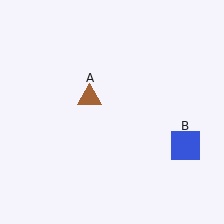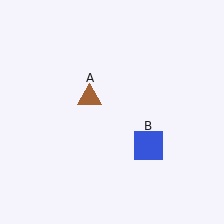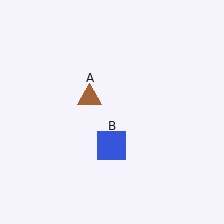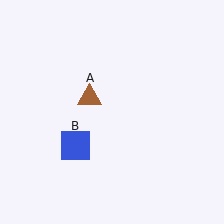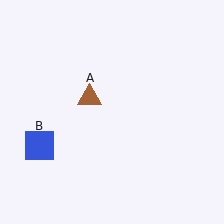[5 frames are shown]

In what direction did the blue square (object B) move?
The blue square (object B) moved left.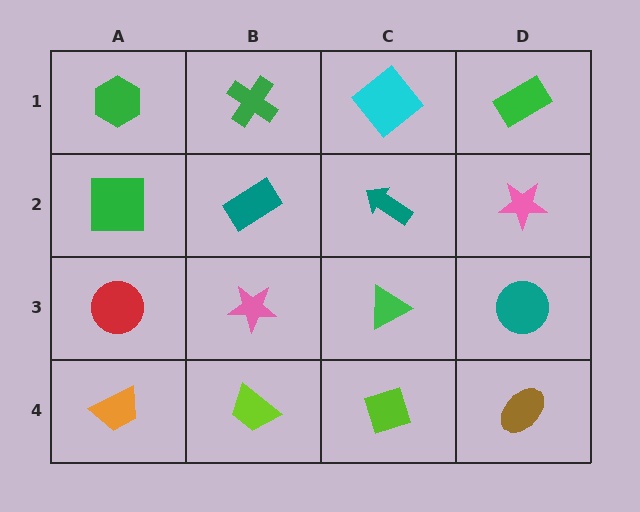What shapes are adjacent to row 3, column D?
A pink star (row 2, column D), a brown ellipse (row 4, column D), a green triangle (row 3, column C).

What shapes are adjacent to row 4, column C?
A green triangle (row 3, column C), a lime trapezoid (row 4, column B), a brown ellipse (row 4, column D).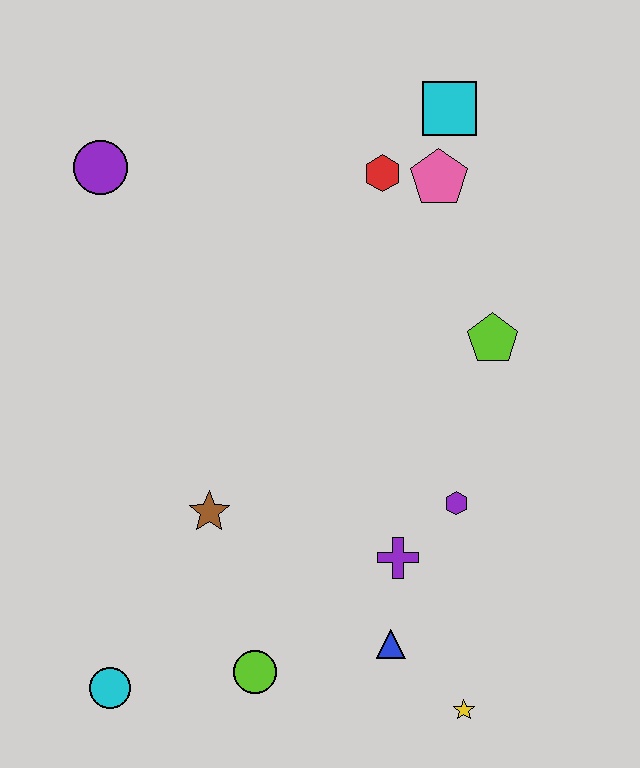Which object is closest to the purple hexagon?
The purple cross is closest to the purple hexagon.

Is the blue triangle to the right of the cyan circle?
Yes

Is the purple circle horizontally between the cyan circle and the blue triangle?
No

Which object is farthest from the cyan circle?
The cyan square is farthest from the cyan circle.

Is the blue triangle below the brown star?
Yes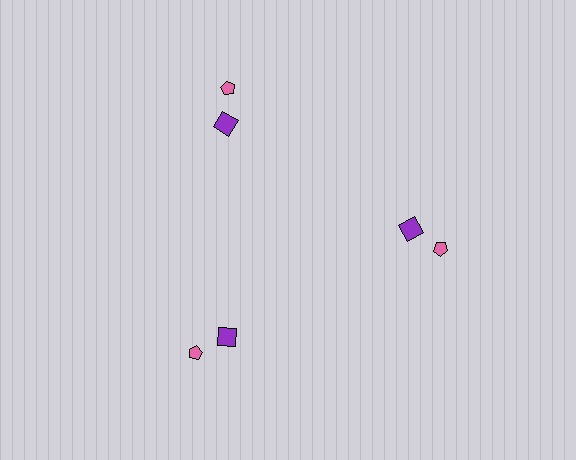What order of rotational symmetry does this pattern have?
This pattern has 3-fold rotational symmetry.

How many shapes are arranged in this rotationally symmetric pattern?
There are 6 shapes, arranged in 3 groups of 2.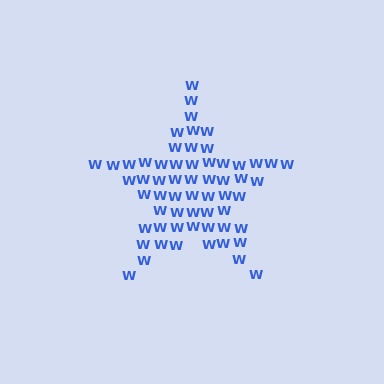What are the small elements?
The small elements are letter W's.